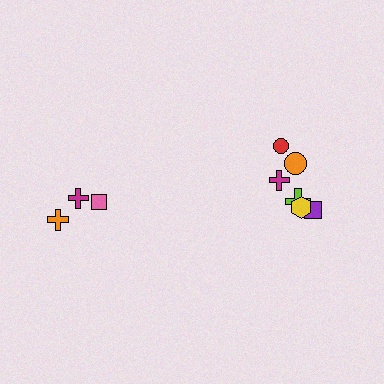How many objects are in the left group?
There are 3 objects.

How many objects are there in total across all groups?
There are 9 objects.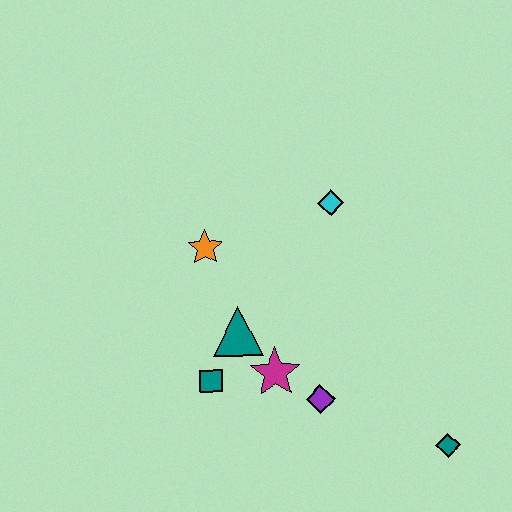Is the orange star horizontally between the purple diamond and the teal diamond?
No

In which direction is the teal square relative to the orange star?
The teal square is below the orange star.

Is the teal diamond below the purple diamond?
Yes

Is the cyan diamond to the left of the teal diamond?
Yes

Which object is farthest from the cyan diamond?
The teal diamond is farthest from the cyan diamond.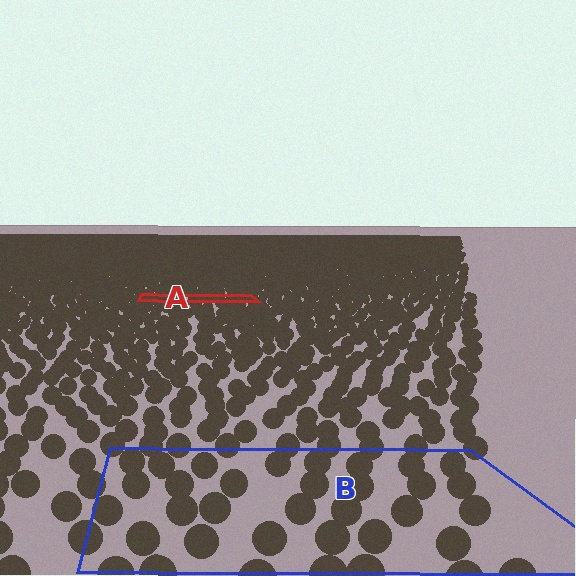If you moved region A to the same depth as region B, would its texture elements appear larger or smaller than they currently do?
They would appear larger. At a closer depth, the same texture elements are projected at a bigger on-screen size.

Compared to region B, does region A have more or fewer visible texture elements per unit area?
Region A has more texture elements per unit area — they are packed more densely because it is farther away.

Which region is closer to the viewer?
Region B is closer. The texture elements there are larger and more spread out.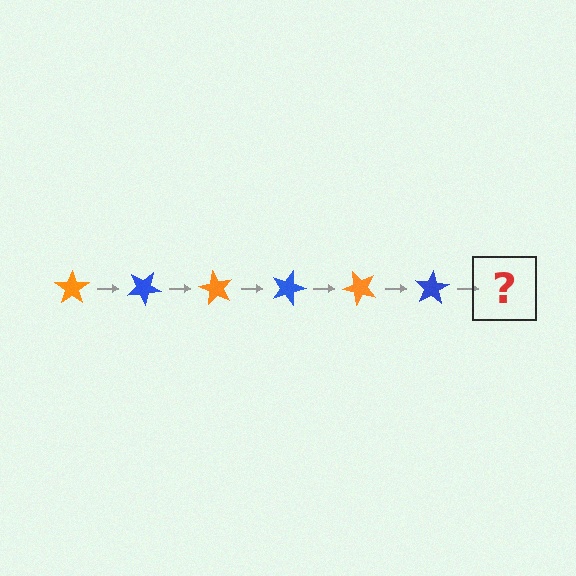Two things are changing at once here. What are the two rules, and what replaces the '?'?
The two rules are that it rotates 30 degrees each step and the color cycles through orange and blue. The '?' should be an orange star, rotated 180 degrees from the start.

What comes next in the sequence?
The next element should be an orange star, rotated 180 degrees from the start.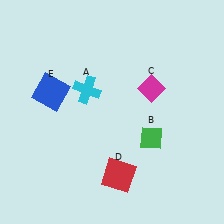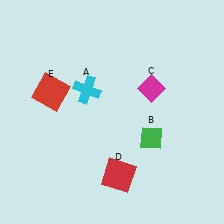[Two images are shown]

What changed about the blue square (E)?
In Image 1, E is blue. In Image 2, it changed to red.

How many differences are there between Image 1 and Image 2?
There is 1 difference between the two images.